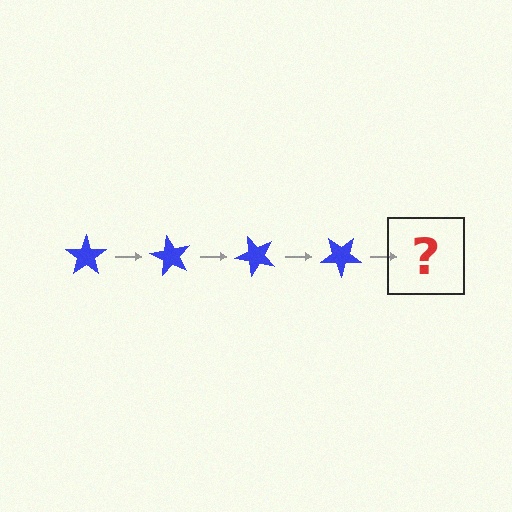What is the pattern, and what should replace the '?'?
The pattern is that the star rotates 60 degrees each step. The '?' should be a blue star rotated 240 degrees.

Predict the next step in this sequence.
The next step is a blue star rotated 240 degrees.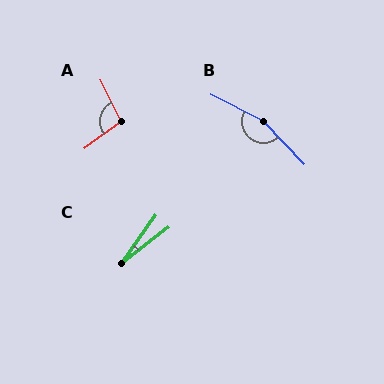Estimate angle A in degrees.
Approximately 99 degrees.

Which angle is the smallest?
C, at approximately 16 degrees.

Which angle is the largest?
B, at approximately 160 degrees.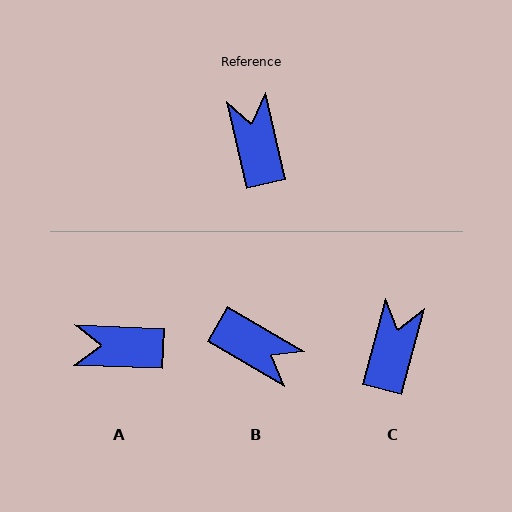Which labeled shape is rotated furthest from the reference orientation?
B, about 133 degrees away.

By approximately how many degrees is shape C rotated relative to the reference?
Approximately 28 degrees clockwise.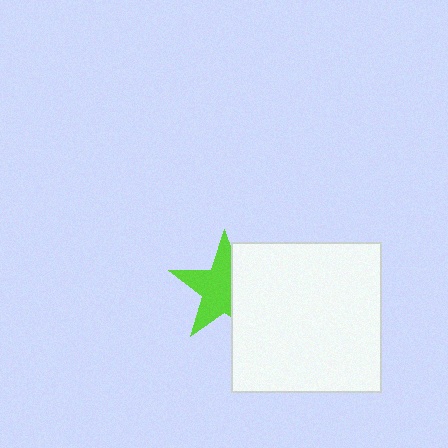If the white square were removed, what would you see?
You would see the complete lime star.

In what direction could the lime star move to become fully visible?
The lime star could move left. That would shift it out from behind the white square entirely.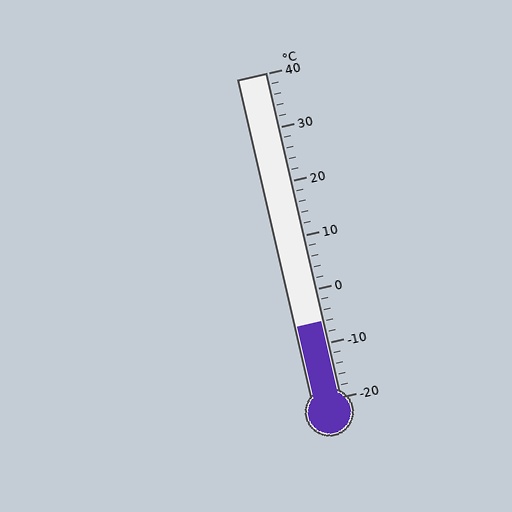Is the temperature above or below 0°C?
The temperature is below 0°C.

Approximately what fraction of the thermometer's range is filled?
The thermometer is filled to approximately 25% of its range.